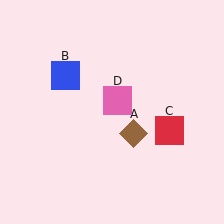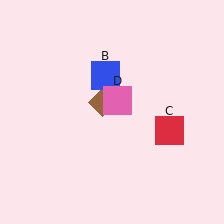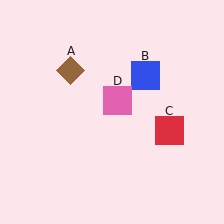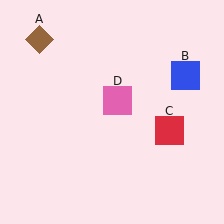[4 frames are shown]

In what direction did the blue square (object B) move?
The blue square (object B) moved right.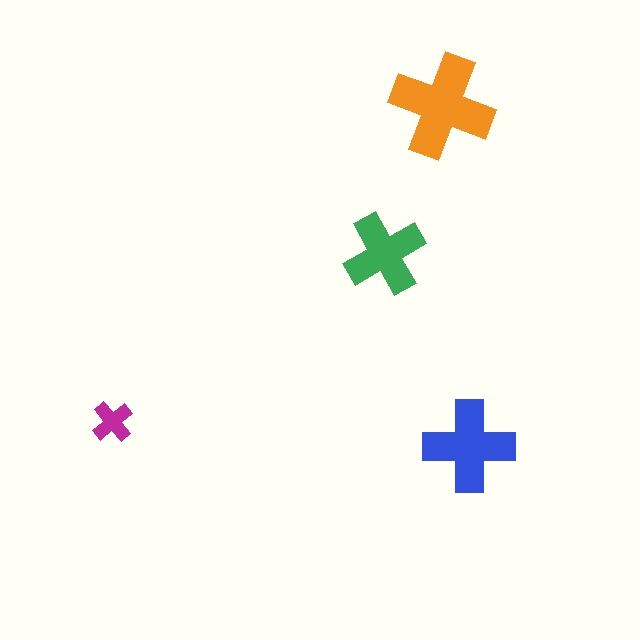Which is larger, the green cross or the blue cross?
The blue one.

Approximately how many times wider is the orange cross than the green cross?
About 1.5 times wider.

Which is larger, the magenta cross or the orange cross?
The orange one.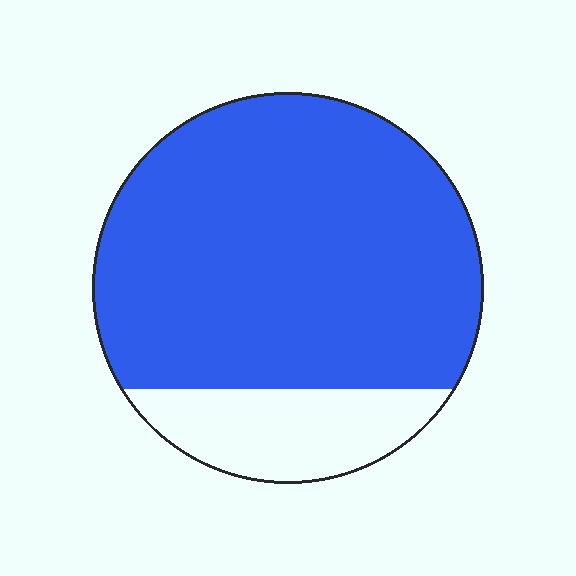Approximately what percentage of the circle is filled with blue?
Approximately 80%.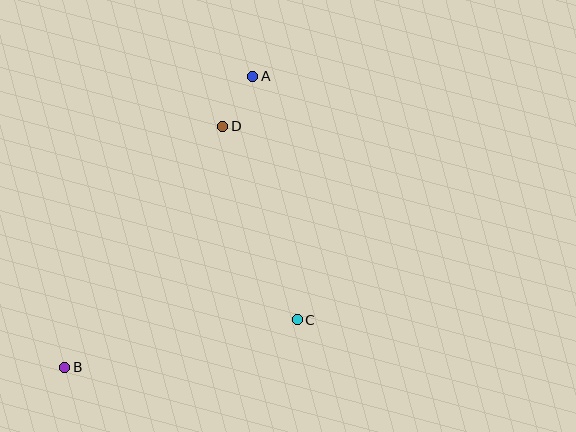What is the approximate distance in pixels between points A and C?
The distance between A and C is approximately 248 pixels.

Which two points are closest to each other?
Points A and D are closest to each other.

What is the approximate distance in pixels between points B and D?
The distance between B and D is approximately 288 pixels.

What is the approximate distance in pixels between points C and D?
The distance between C and D is approximately 207 pixels.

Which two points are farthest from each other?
Points A and B are farthest from each other.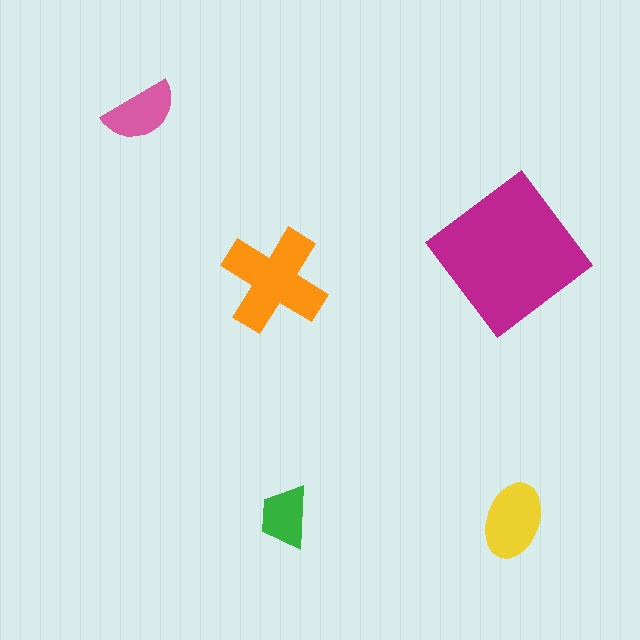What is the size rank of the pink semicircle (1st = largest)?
4th.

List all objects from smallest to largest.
The green trapezoid, the pink semicircle, the yellow ellipse, the orange cross, the magenta diamond.